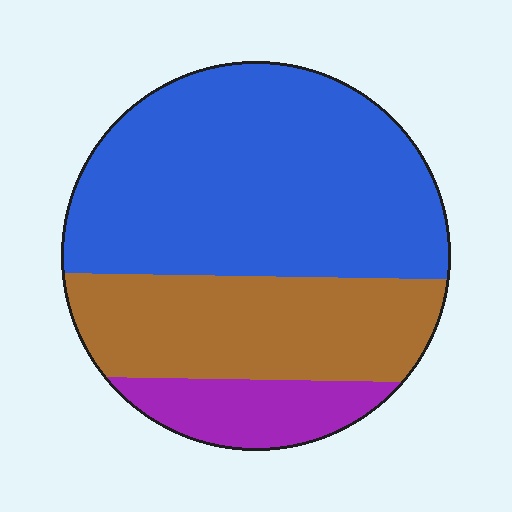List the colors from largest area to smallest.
From largest to smallest: blue, brown, purple.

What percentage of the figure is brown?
Brown takes up about one third (1/3) of the figure.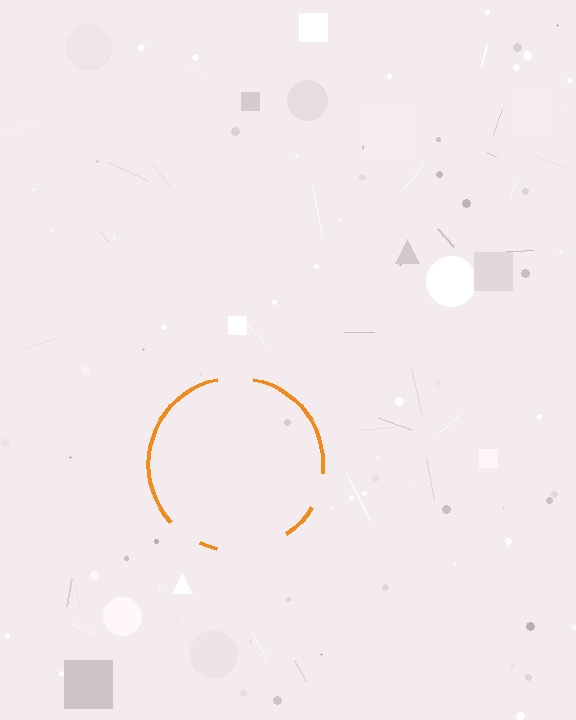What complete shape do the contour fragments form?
The contour fragments form a circle.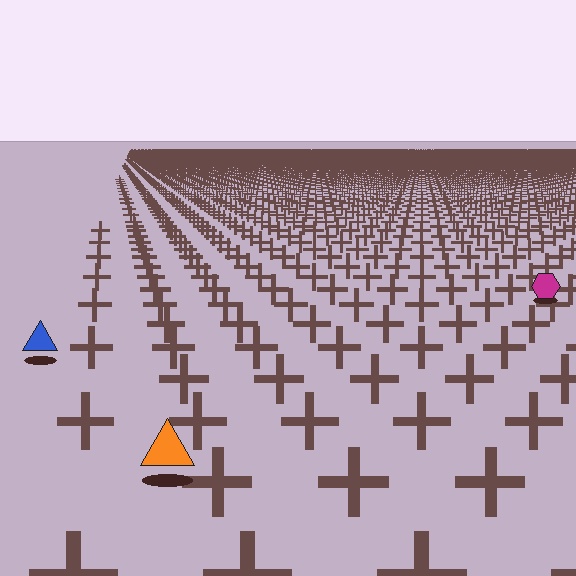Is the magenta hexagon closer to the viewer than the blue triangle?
No. The blue triangle is closer — you can tell from the texture gradient: the ground texture is coarser near it.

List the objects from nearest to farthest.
From nearest to farthest: the orange triangle, the blue triangle, the magenta hexagon.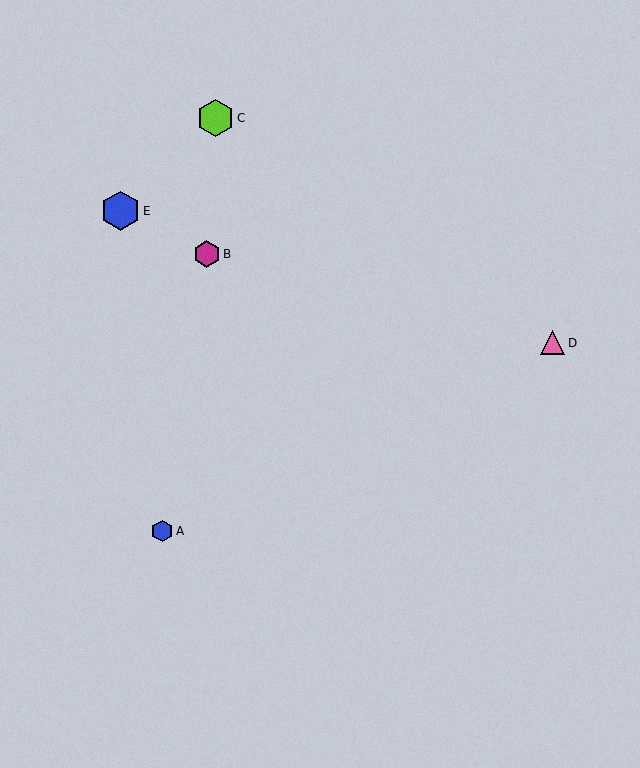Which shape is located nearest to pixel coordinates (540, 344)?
The pink triangle (labeled D) at (552, 343) is nearest to that location.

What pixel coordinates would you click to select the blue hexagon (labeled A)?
Click at (162, 531) to select the blue hexagon A.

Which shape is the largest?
The blue hexagon (labeled E) is the largest.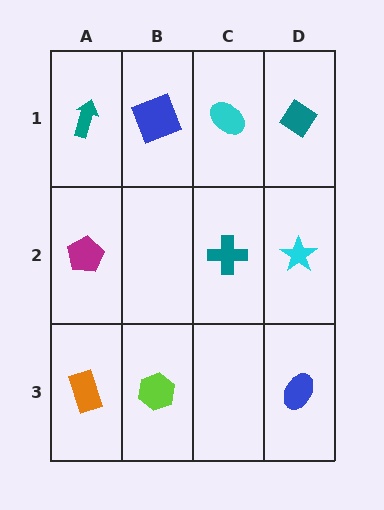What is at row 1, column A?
A teal arrow.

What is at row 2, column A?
A magenta pentagon.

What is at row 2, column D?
A cyan star.